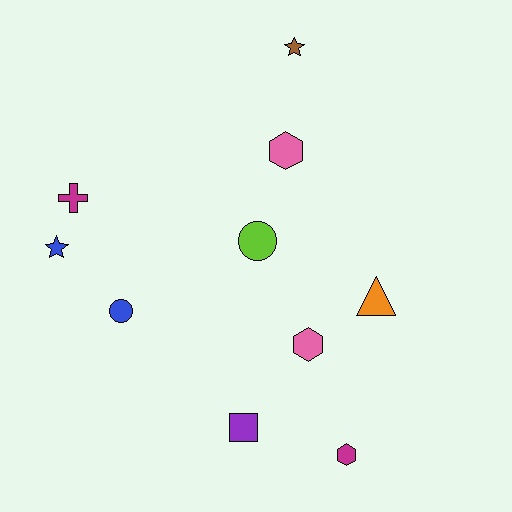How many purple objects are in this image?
There is 1 purple object.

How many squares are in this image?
There is 1 square.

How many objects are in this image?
There are 10 objects.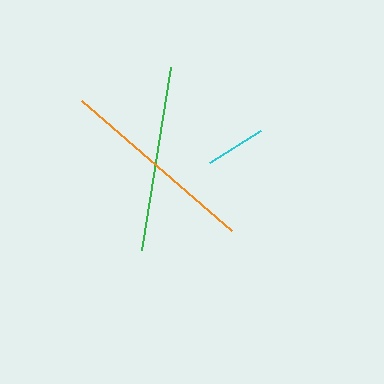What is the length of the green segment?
The green segment is approximately 185 pixels long.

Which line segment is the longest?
The orange line is the longest at approximately 198 pixels.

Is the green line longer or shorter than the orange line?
The orange line is longer than the green line.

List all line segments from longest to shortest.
From longest to shortest: orange, green, cyan.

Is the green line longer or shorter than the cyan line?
The green line is longer than the cyan line.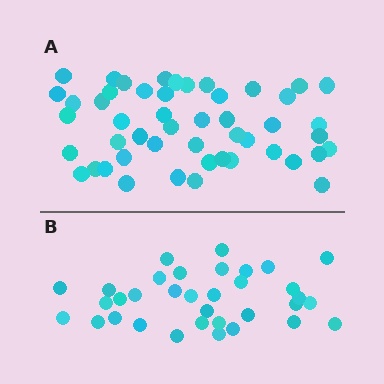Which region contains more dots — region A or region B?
Region A (the top region) has more dots.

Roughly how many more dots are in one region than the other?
Region A has approximately 15 more dots than region B.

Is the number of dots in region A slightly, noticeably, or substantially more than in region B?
Region A has noticeably more, but not dramatically so. The ratio is roughly 1.4 to 1.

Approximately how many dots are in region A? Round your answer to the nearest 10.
About 50 dots. (The exact count is 49, which rounds to 50.)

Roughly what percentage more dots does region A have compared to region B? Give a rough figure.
About 45% more.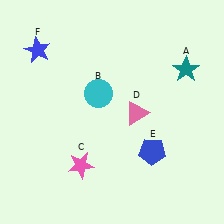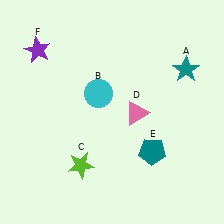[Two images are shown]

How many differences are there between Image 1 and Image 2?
There are 3 differences between the two images.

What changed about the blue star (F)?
In Image 1, F is blue. In Image 2, it changed to purple.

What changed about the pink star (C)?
In Image 1, C is pink. In Image 2, it changed to lime.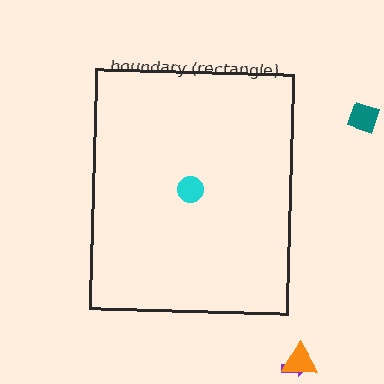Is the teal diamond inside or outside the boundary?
Outside.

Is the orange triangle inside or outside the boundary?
Outside.